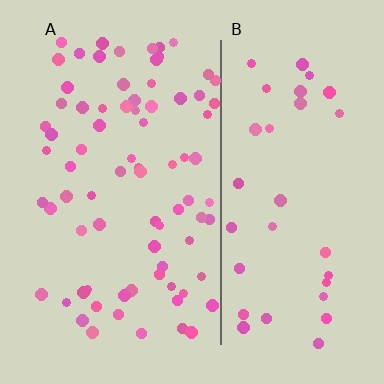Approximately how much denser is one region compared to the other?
Approximately 2.1× — region A over region B.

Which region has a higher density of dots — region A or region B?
A (the left).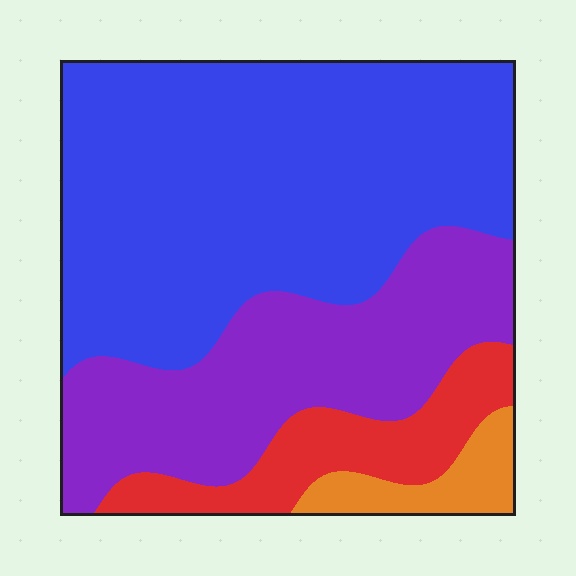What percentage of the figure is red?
Red takes up about one eighth (1/8) of the figure.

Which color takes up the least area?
Orange, at roughly 5%.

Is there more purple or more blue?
Blue.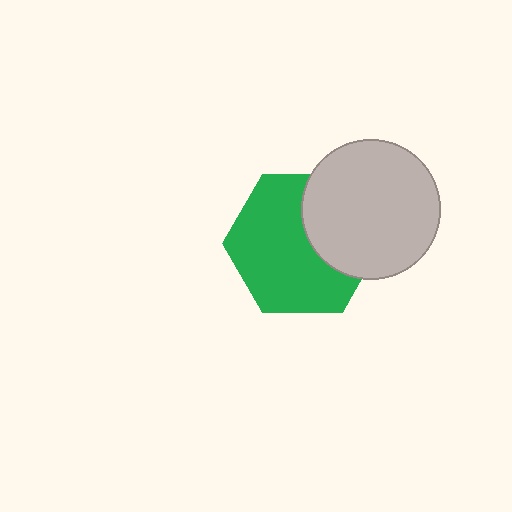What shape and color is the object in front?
The object in front is a light gray circle.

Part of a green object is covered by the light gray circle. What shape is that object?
It is a hexagon.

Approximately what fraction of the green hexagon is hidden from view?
Roughly 34% of the green hexagon is hidden behind the light gray circle.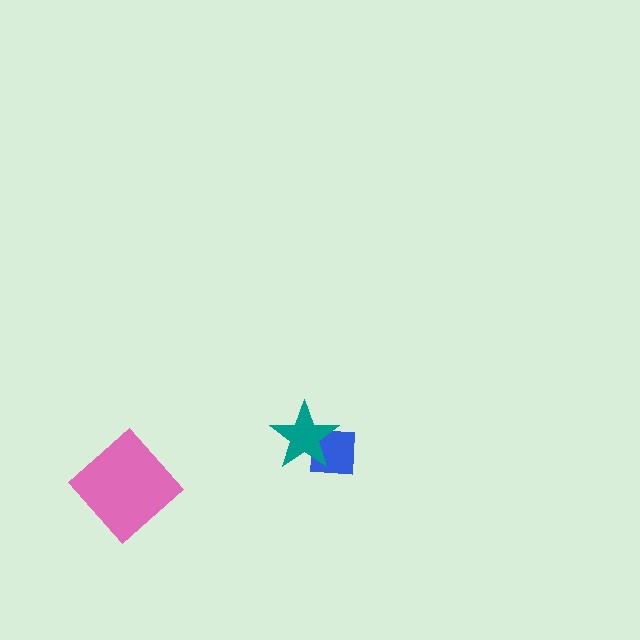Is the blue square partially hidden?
Yes, it is partially covered by another shape.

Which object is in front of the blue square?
The teal star is in front of the blue square.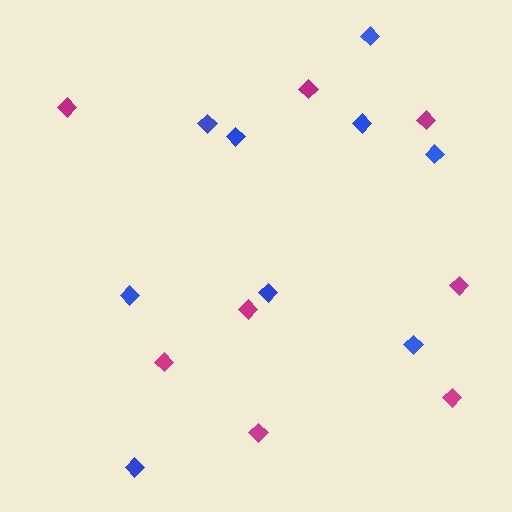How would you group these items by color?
There are 2 groups: one group of blue diamonds (9) and one group of magenta diamonds (8).